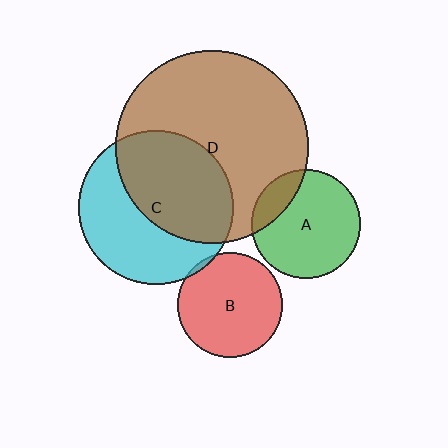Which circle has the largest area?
Circle D (brown).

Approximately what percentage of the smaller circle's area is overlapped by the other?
Approximately 20%.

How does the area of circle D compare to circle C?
Approximately 1.6 times.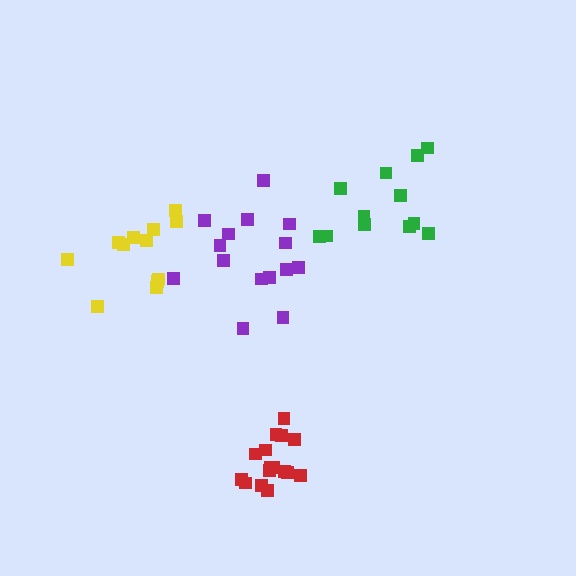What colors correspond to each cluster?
The clusters are colored: red, yellow, green, purple.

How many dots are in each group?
Group 1: 16 dots, Group 2: 12 dots, Group 3: 12 dots, Group 4: 15 dots (55 total).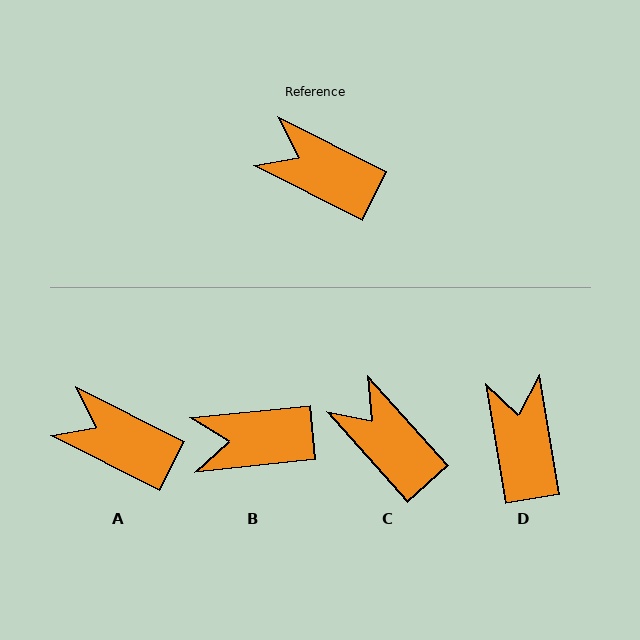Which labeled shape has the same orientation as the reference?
A.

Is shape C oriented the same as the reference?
No, it is off by about 21 degrees.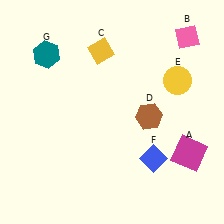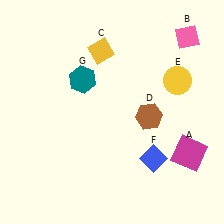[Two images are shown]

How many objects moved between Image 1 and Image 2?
1 object moved between the two images.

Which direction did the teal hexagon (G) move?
The teal hexagon (G) moved right.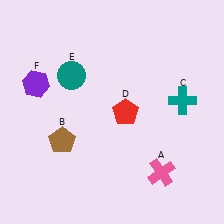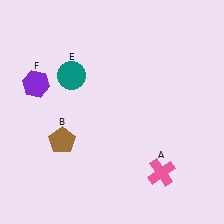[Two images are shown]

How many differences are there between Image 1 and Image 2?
There are 2 differences between the two images.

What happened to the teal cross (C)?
The teal cross (C) was removed in Image 2. It was in the top-right area of Image 1.